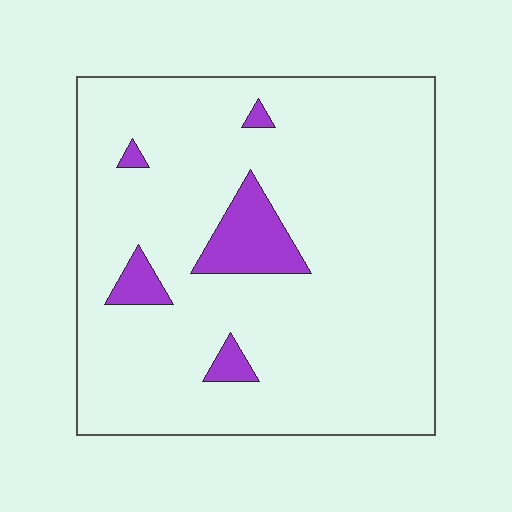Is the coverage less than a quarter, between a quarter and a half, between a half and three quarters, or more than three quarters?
Less than a quarter.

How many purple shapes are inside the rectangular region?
5.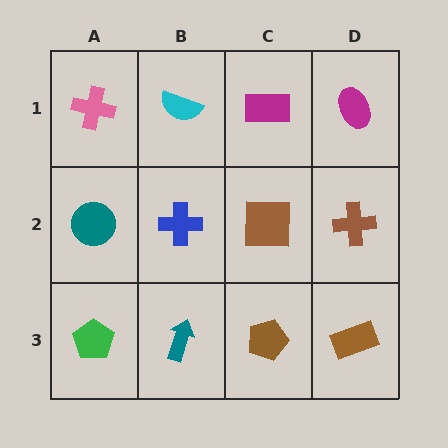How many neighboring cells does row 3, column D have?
2.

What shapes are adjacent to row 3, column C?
A brown square (row 2, column C), a teal arrow (row 3, column B), a brown rectangle (row 3, column D).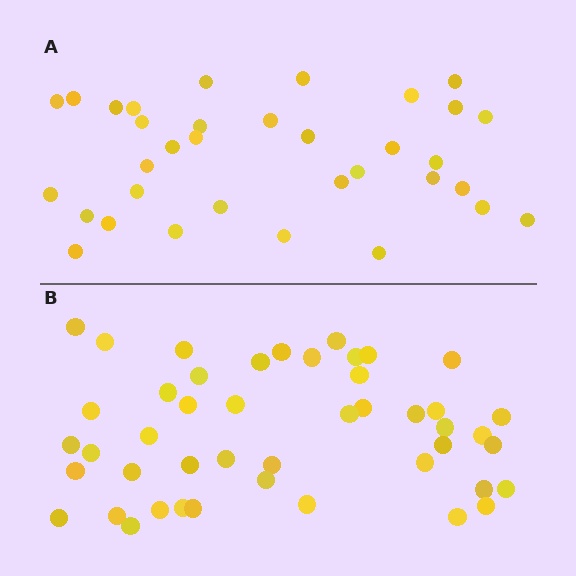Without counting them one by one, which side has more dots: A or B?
Region B (the bottom region) has more dots.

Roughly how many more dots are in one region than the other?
Region B has roughly 12 or so more dots than region A.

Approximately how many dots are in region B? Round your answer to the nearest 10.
About 50 dots. (The exact count is 46, which rounds to 50.)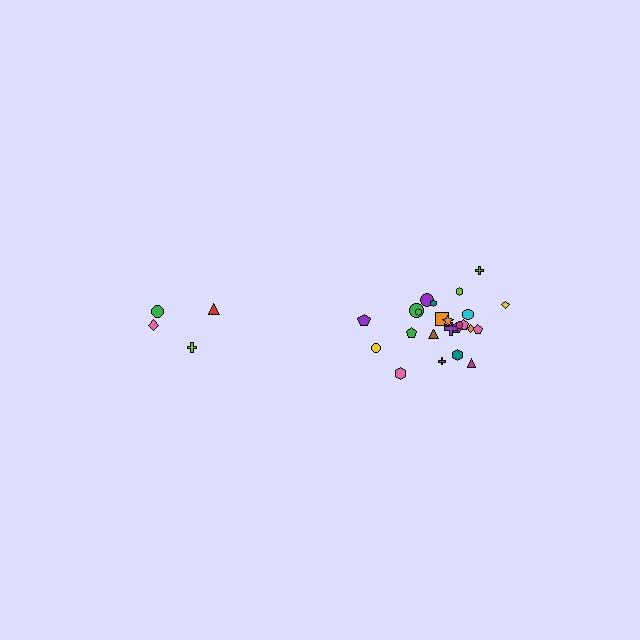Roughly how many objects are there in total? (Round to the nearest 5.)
Roughly 30 objects in total.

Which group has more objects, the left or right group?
The right group.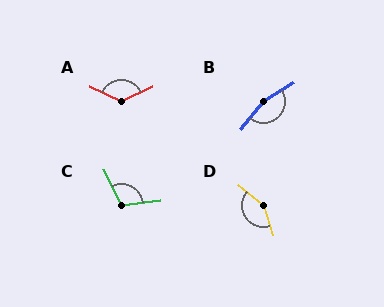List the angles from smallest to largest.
C (109°), A (129°), D (148°), B (160°).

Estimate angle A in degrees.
Approximately 129 degrees.